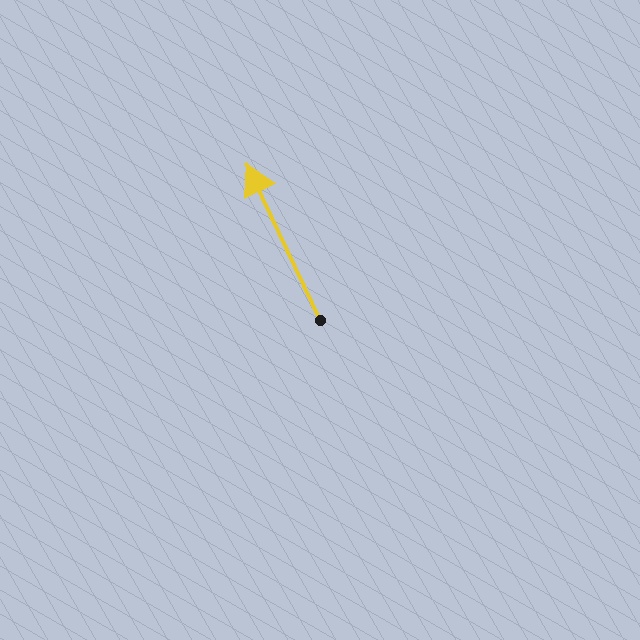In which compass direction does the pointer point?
Northwest.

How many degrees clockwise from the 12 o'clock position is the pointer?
Approximately 335 degrees.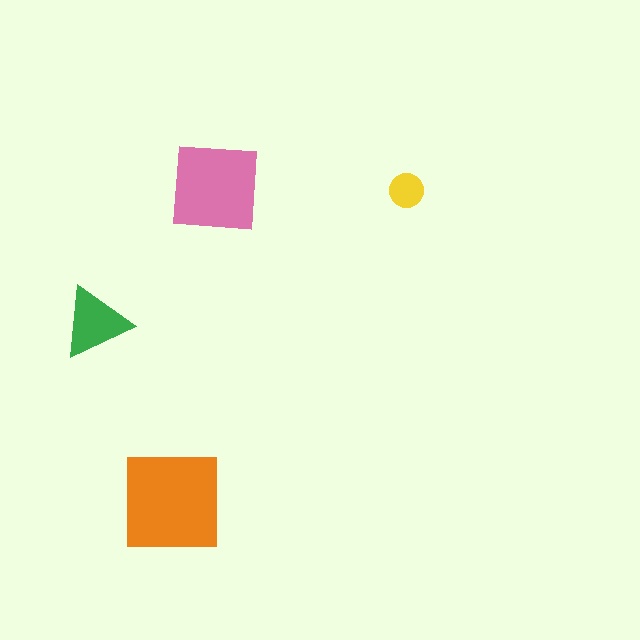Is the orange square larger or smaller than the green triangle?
Larger.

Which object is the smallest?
The yellow circle.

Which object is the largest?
The orange square.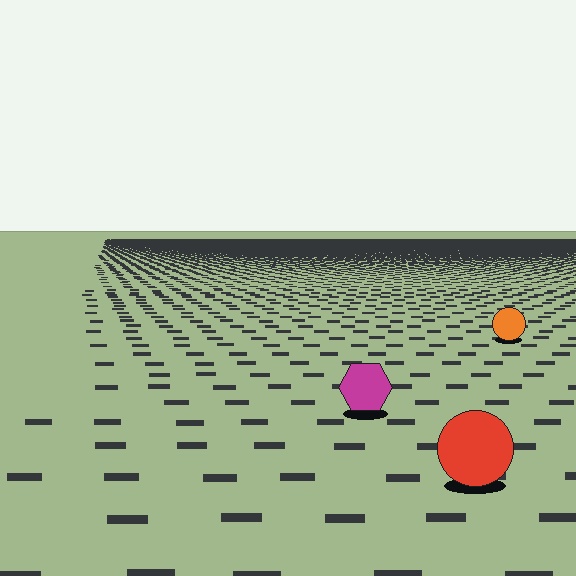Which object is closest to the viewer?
The red circle is closest. The texture marks near it are larger and more spread out.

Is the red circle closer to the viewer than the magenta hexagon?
Yes. The red circle is closer — you can tell from the texture gradient: the ground texture is coarser near it.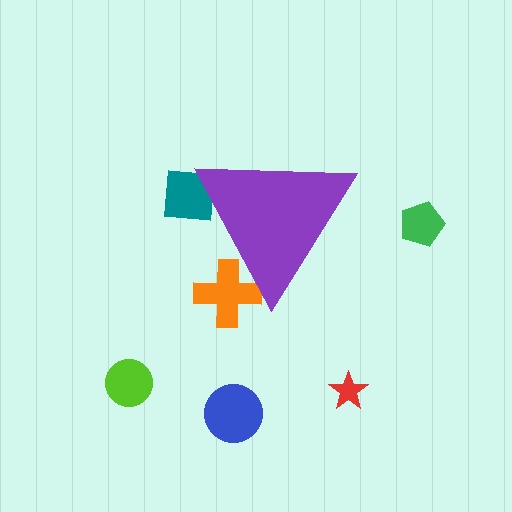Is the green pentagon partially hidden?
No, the green pentagon is fully visible.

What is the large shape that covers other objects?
A purple triangle.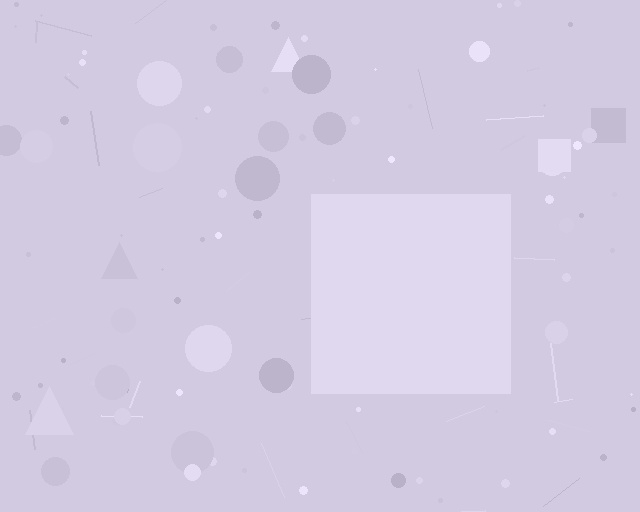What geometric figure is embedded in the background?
A square is embedded in the background.